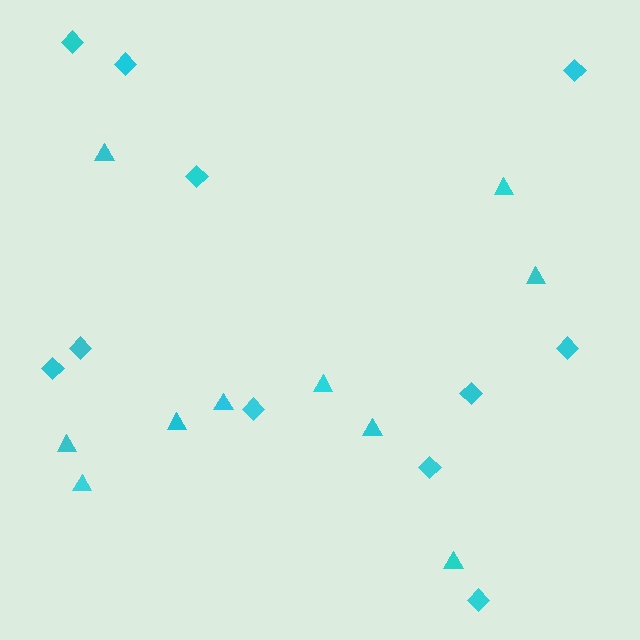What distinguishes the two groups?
There are 2 groups: one group of triangles (10) and one group of diamonds (11).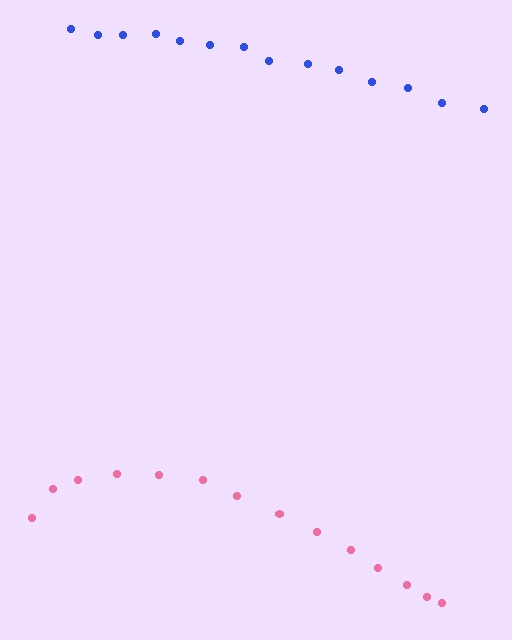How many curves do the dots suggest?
There are 2 distinct paths.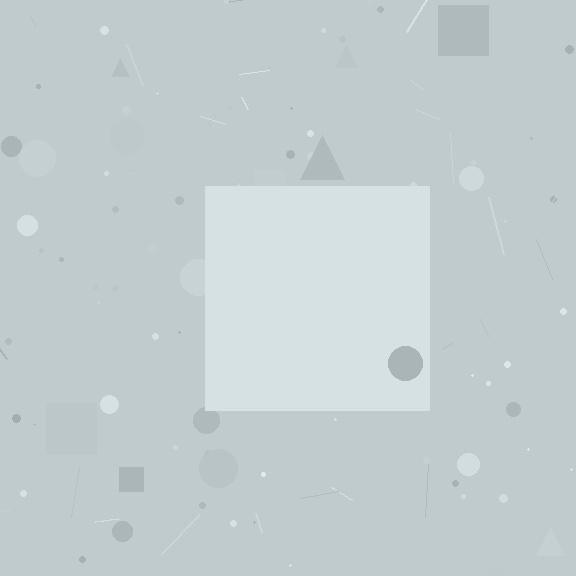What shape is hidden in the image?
A square is hidden in the image.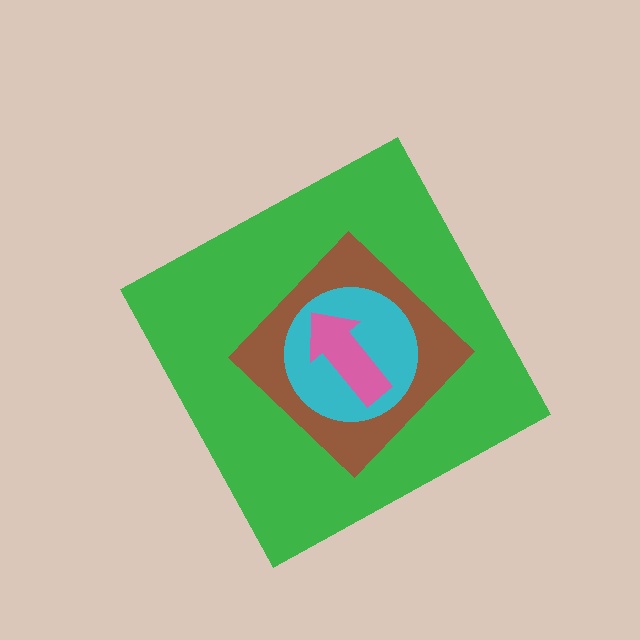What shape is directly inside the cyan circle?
The pink arrow.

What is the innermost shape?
The pink arrow.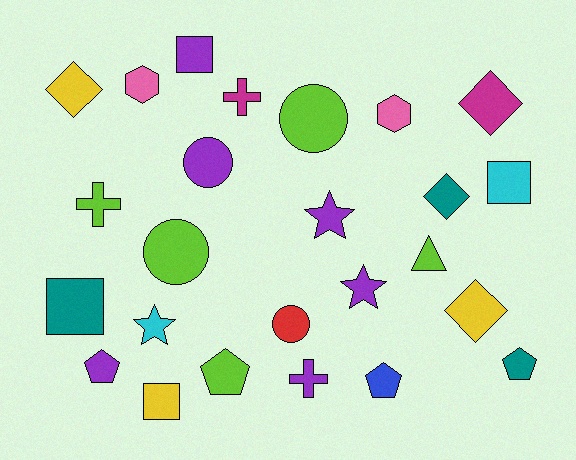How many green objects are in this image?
There are no green objects.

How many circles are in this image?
There are 4 circles.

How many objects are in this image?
There are 25 objects.